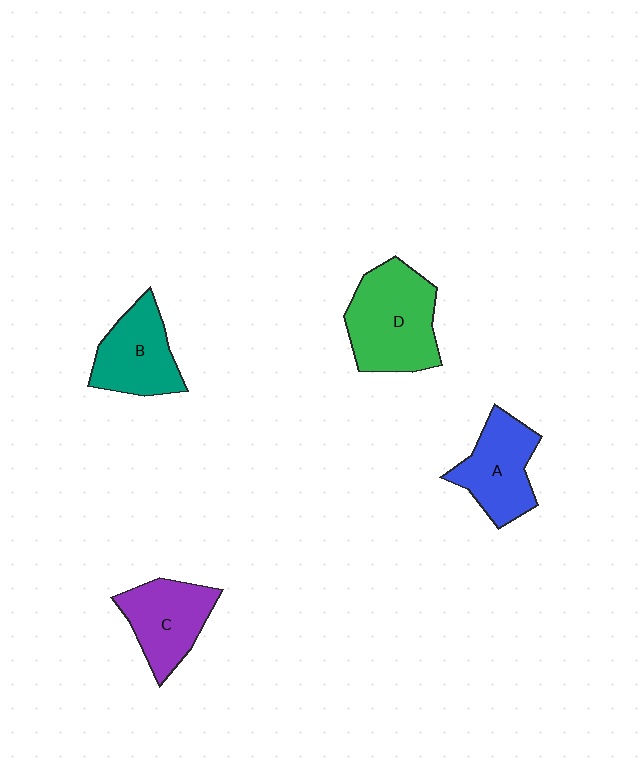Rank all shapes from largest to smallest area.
From largest to smallest: D (green), A (blue), C (purple), B (teal).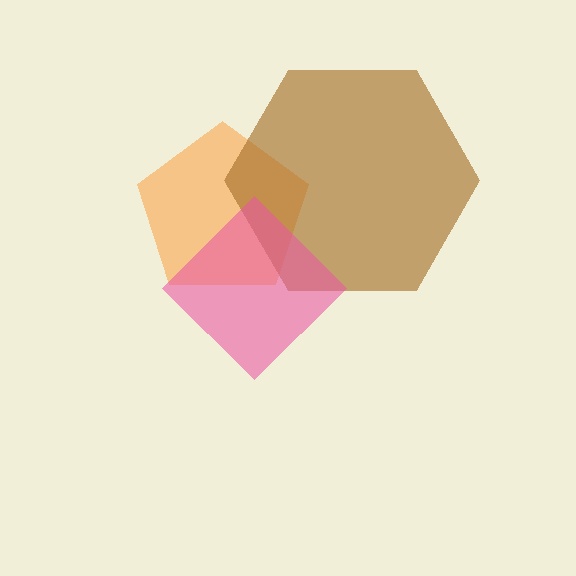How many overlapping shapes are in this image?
There are 3 overlapping shapes in the image.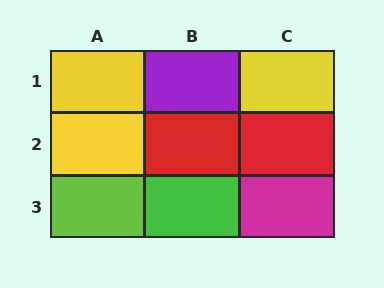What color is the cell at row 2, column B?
Red.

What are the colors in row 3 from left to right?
Lime, green, magenta.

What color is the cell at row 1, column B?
Purple.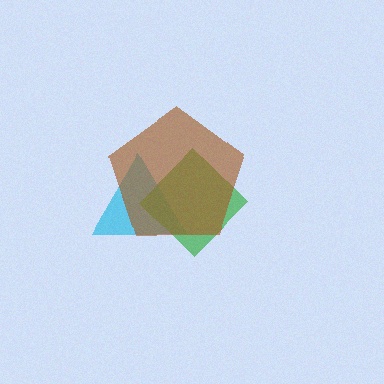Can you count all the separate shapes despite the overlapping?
Yes, there are 3 separate shapes.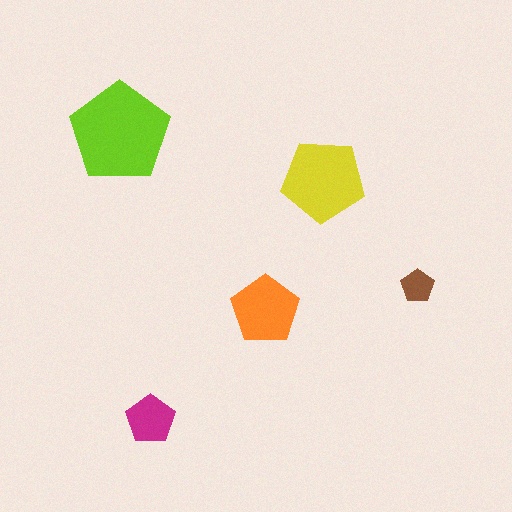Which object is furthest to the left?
The lime pentagon is leftmost.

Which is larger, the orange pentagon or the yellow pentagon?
The yellow one.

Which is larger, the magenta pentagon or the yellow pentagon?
The yellow one.